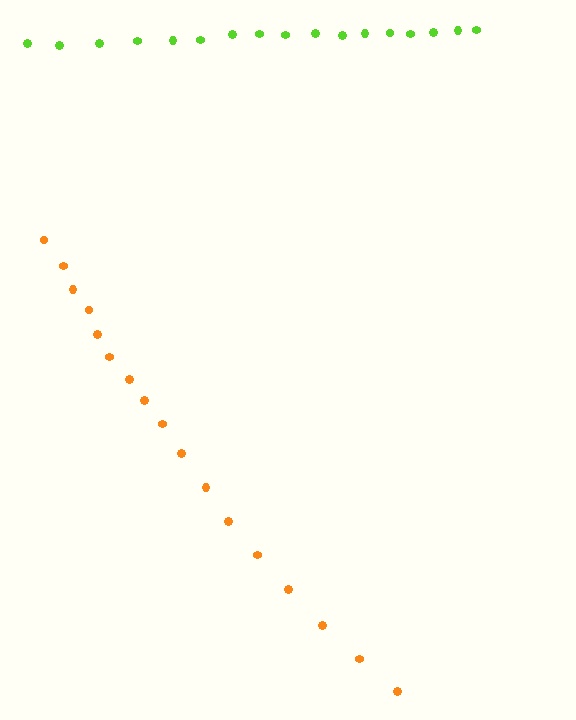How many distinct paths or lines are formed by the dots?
There are 2 distinct paths.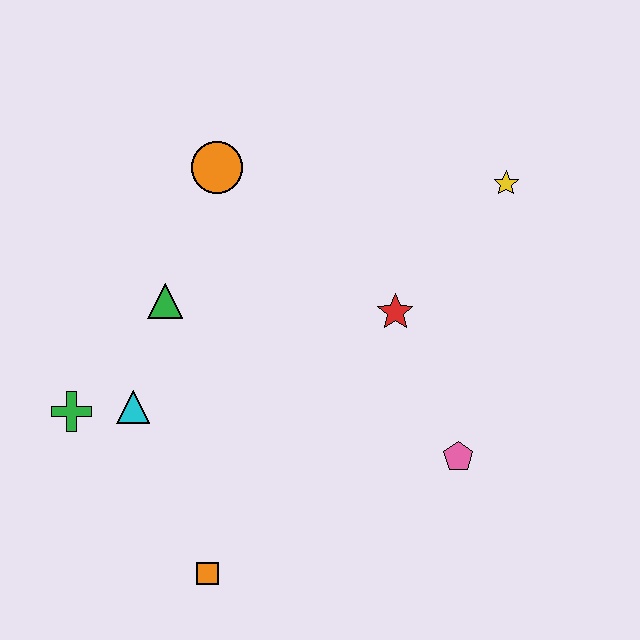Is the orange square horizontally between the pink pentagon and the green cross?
Yes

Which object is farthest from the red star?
The green cross is farthest from the red star.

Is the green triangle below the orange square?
No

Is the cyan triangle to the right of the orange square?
No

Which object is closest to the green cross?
The cyan triangle is closest to the green cross.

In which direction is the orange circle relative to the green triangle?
The orange circle is above the green triangle.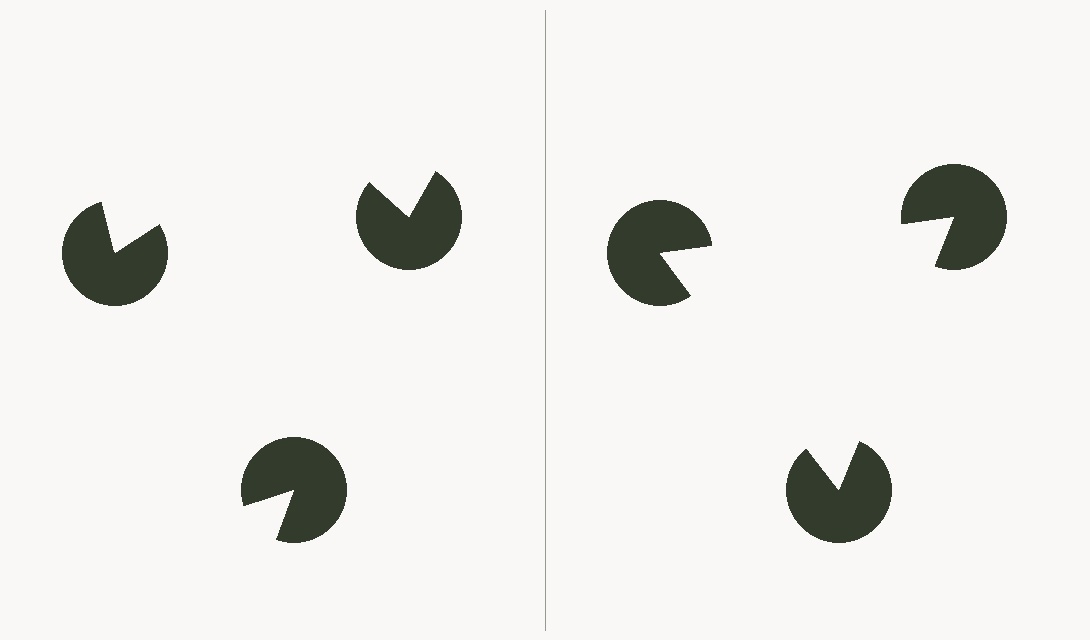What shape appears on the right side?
An illusory triangle.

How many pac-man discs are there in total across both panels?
6 — 3 on each side.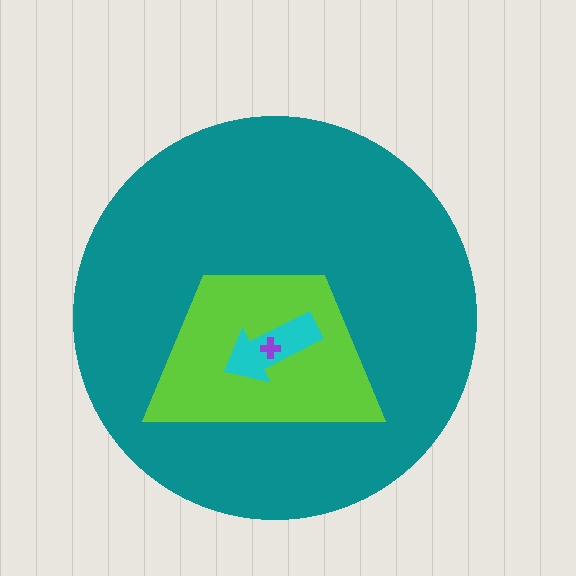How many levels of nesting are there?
4.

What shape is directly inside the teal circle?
The lime trapezoid.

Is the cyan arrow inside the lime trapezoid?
Yes.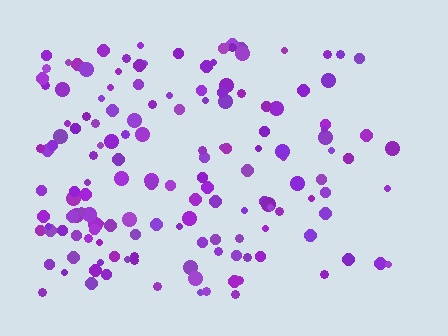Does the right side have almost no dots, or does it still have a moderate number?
Still a moderate number, just noticeably fewer than the left.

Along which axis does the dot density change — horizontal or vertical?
Horizontal.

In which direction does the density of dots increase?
From right to left, with the left side densest.